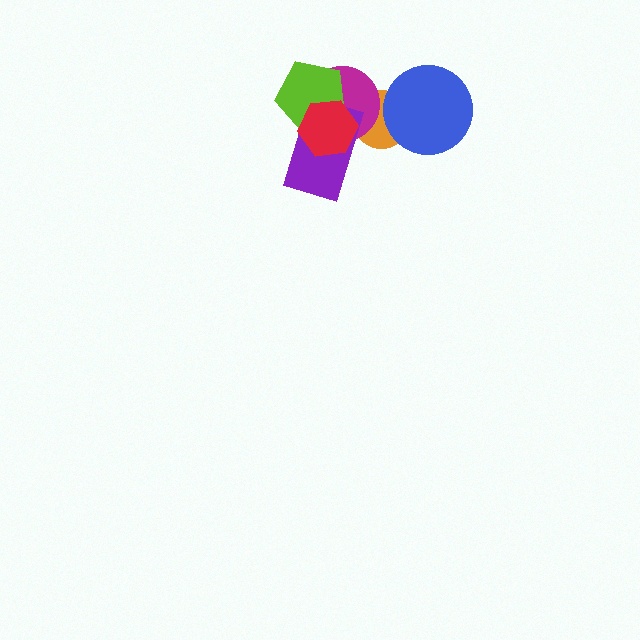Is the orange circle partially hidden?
Yes, it is partially covered by another shape.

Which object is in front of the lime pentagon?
The red hexagon is in front of the lime pentagon.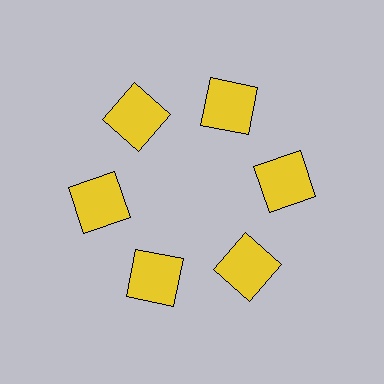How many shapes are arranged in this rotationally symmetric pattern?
There are 6 shapes, arranged in 6 groups of 1.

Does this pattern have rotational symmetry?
Yes, this pattern has 6-fold rotational symmetry. It looks the same after rotating 60 degrees around the center.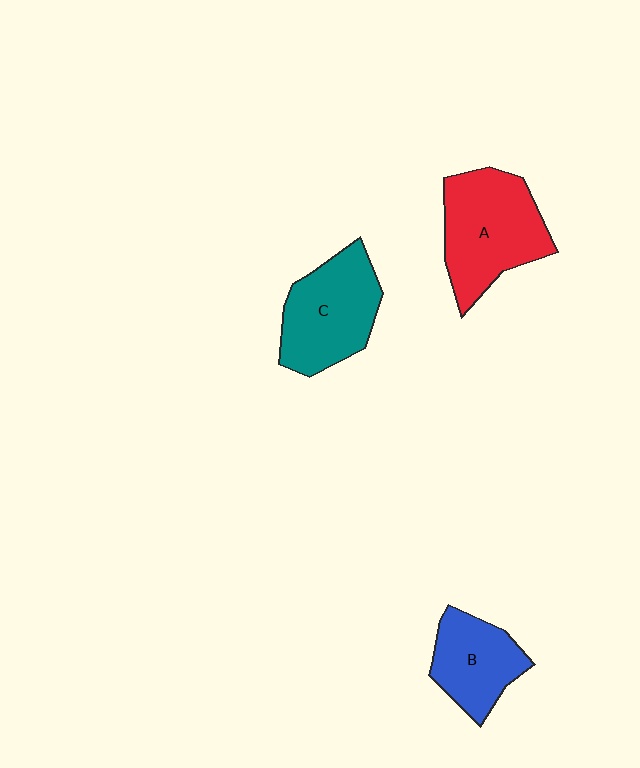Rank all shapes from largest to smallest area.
From largest to smallest: A (red), C (teal), B (blue).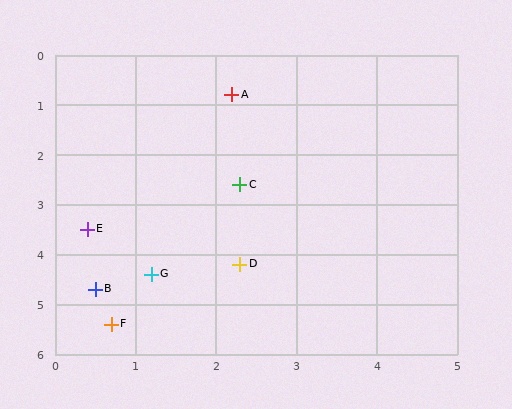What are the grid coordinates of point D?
Point D is at approximately (2.3, 4.2).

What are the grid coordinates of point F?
Point F is at approximately (0.7, 5.4).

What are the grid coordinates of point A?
Point A is at approximately (2.2, 0.8).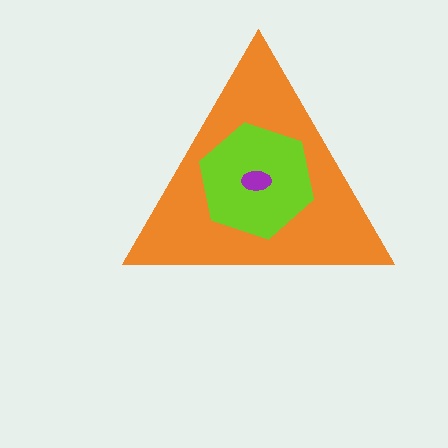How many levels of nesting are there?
3.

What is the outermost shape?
The orange triangle.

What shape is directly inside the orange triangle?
The lime hexagon.